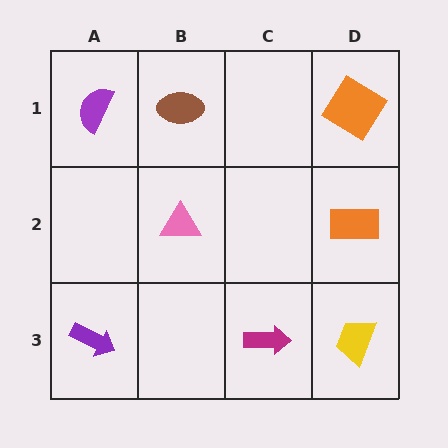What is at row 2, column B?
A pink triangle.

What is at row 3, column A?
A purple arrow.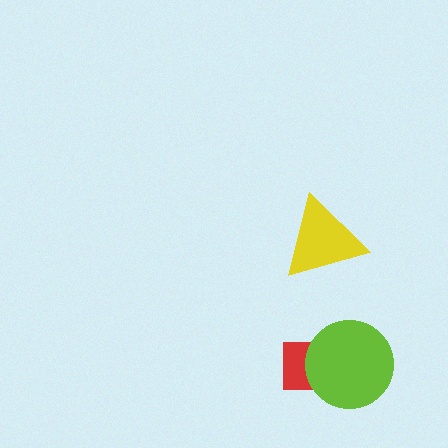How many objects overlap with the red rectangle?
1 object overlaps with the red rectangle.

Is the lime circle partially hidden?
No, no other shape covers it.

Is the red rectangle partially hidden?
Yes, it is partially covered by another shape.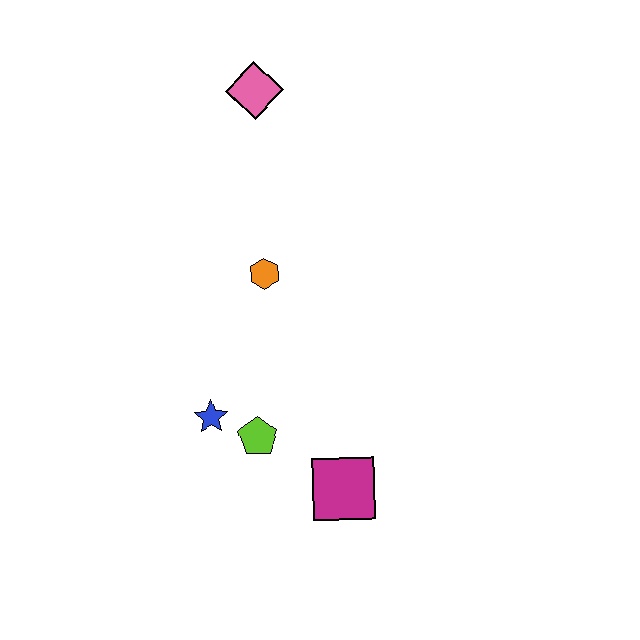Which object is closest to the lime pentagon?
The blue star is closest to the lime pentagon.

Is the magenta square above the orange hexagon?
No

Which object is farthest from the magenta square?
The pink diamond is farthest from the magenta square.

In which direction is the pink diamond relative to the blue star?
The pink diamond is above the blue star.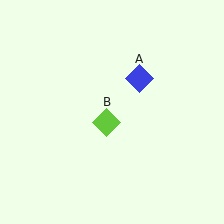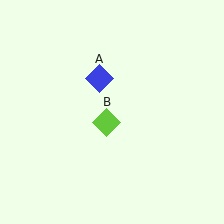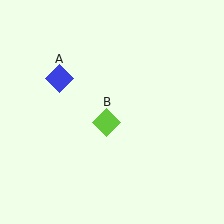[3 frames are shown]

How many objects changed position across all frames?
1 object changed position: blue diamond (object A).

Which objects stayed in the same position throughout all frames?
Lime diamond (object B) remained stationary.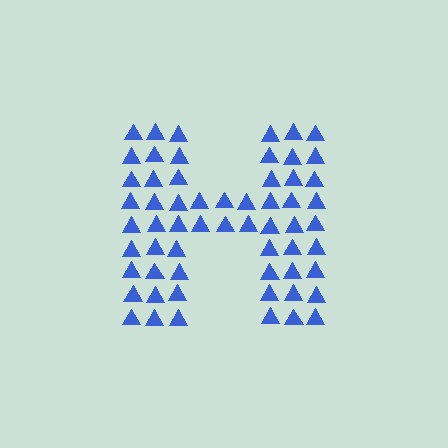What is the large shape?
The large shape is the letter H.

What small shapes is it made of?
It is made of small triangles.